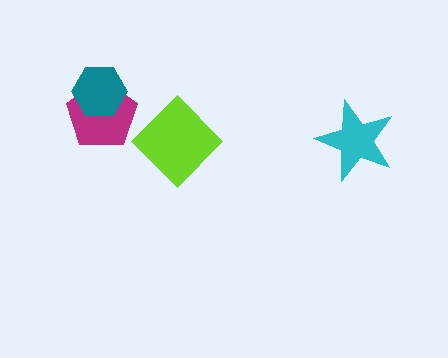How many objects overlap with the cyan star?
0 objects overlap with the cyan star.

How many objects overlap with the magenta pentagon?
1 object overlaps with the magenta pentagon.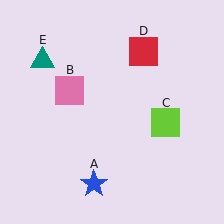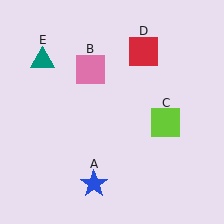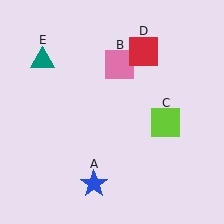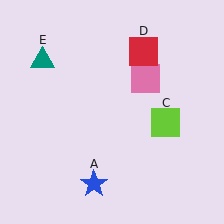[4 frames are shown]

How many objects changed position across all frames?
1 object changed position: pink square (object B).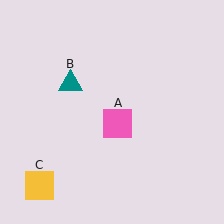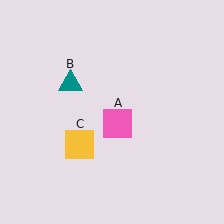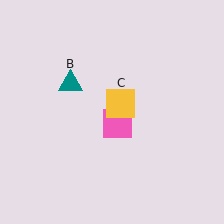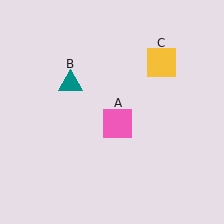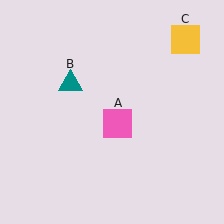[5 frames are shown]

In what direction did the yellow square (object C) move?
The yellow square (object C) moved up and to the right.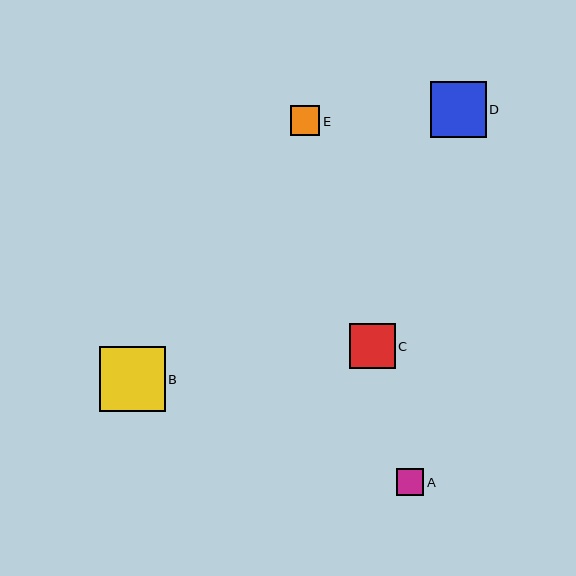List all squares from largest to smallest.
From largest to smallest: B, D, C, E, A.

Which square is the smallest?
Square A is the smallest with a size of approximately 27 pixels.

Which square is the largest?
Square B is the largest with a size of approximately 65 pixels.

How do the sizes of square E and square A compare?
Square E and square A are approximately the same size.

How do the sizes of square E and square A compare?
Square E and square A are approximately the same size.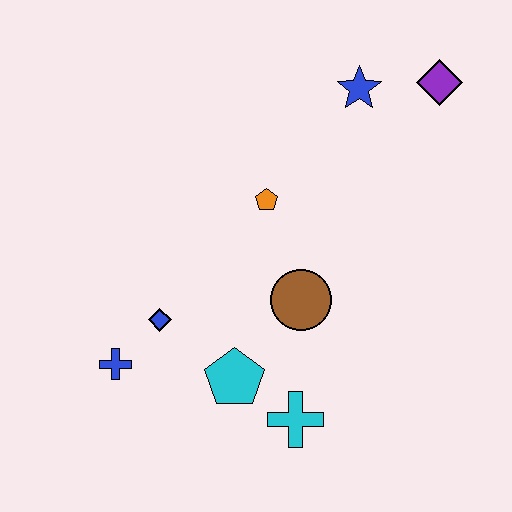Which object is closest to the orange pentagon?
The brown circle is closest to the orange pentagon.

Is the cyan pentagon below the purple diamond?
Yes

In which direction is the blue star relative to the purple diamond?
The blue star is to the left of the purple diamond.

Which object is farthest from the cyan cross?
The purple diamond is farthest from the cyan cross.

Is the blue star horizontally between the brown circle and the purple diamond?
Yes